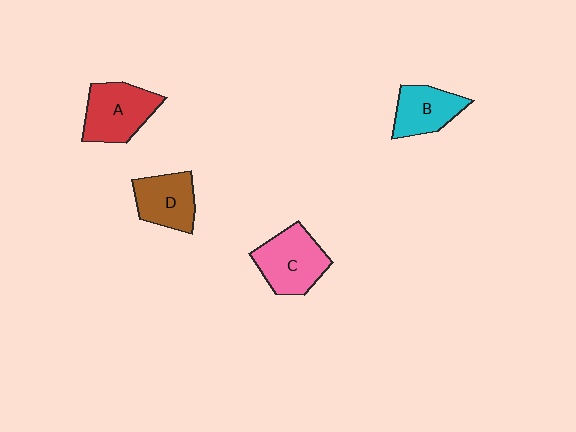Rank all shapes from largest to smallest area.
From largest to smallest: C (pink), A (red), D (brown), B (cyan).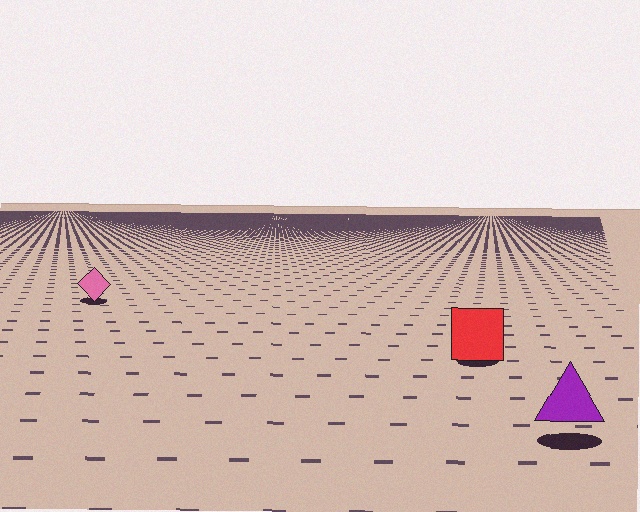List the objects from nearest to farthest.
From nearest to farthest: the purple triangle, the red square, the pink diamond.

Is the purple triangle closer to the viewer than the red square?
Yes. The purple triangle is closer — you can tell from the texture gradient: the ground texture is coarser near it.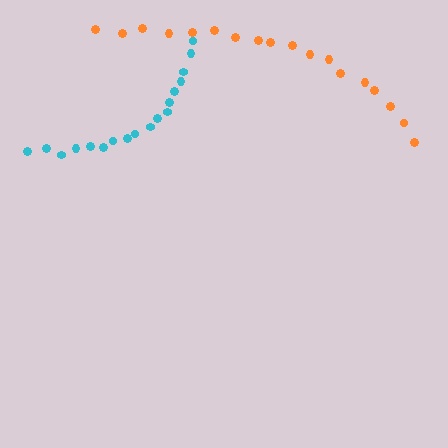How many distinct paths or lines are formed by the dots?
There are 2 distinct paths.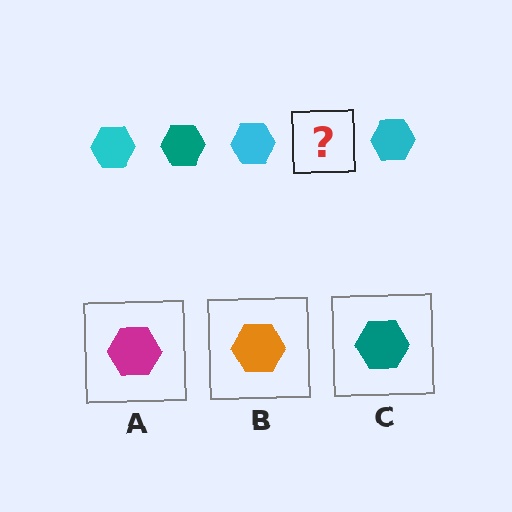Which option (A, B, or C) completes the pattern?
C.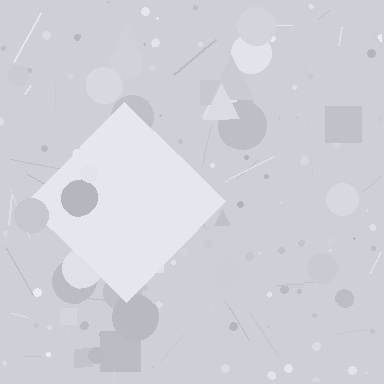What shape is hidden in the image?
A diamond is hidden in the image.